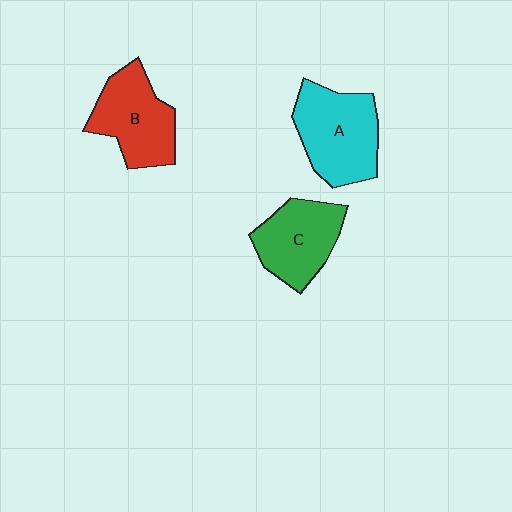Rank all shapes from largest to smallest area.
From largest to smallest: A (cyan), B (red), C (green).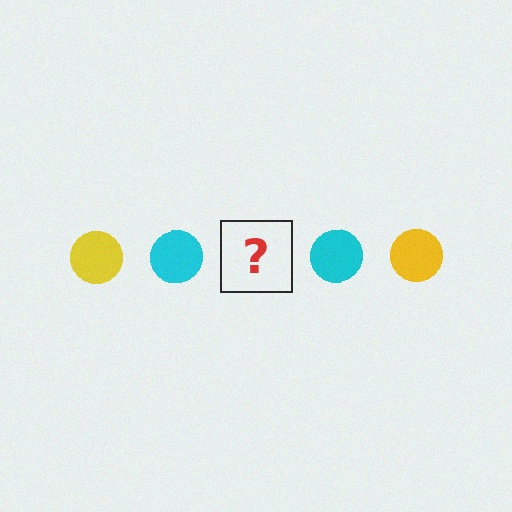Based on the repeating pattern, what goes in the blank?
The blank should be a yellow circle.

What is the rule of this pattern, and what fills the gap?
The rule is that the pattern cycles through yellow, cyan circles. The gap should be filled with a yellow circle.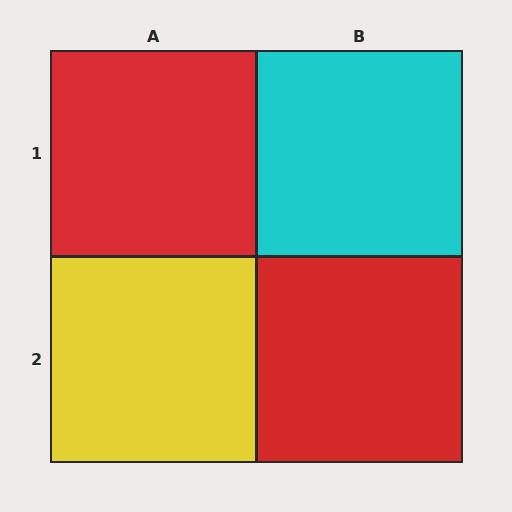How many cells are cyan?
1 cell is cyan.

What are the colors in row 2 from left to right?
Yellow, red.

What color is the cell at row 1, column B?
Cyan.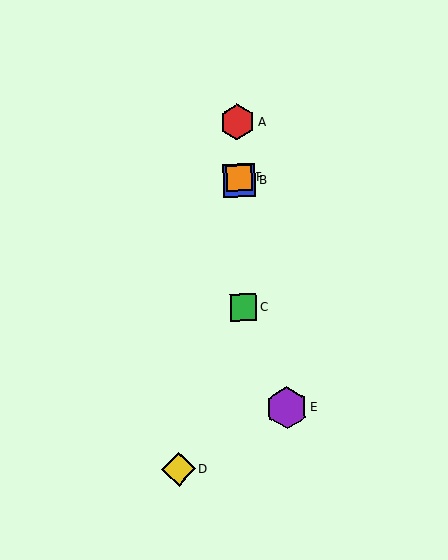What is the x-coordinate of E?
Object E is at x≈286.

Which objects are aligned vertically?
Objects A, B, C, F are aligned vertically.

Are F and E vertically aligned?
No, F is at x≈239 and E is at x≈286.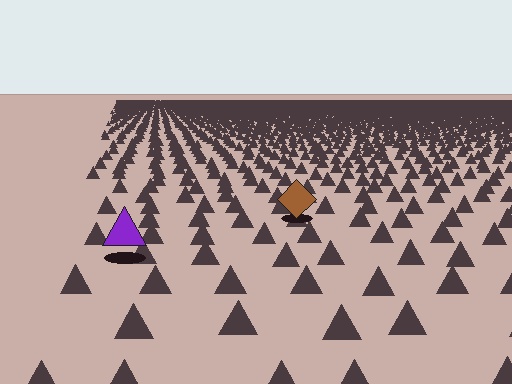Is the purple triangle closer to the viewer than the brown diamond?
Yes. The purple triangle is closer — you can tell from the texture gradient: the ground texture is coarser near it.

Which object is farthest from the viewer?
The brown diamond is farthest from the viewer. It appears smaller and the ground texture around it is denser.